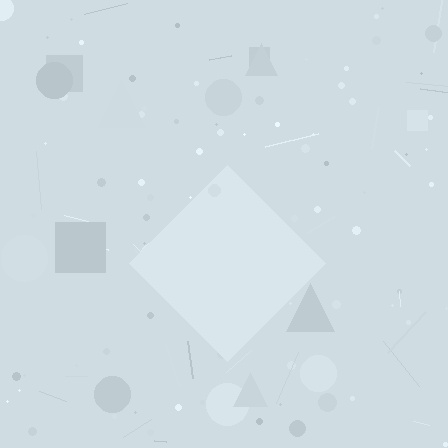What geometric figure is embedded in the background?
A diamond is embedded in the background.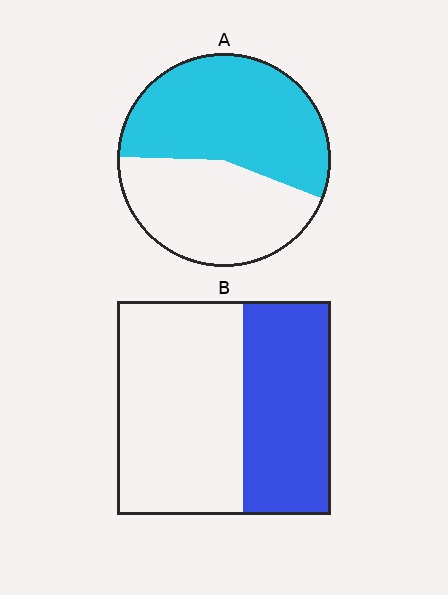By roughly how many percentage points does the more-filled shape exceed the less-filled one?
By roughly 15 percentage points (A over B).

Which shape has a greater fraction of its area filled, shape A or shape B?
Shape A.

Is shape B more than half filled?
No.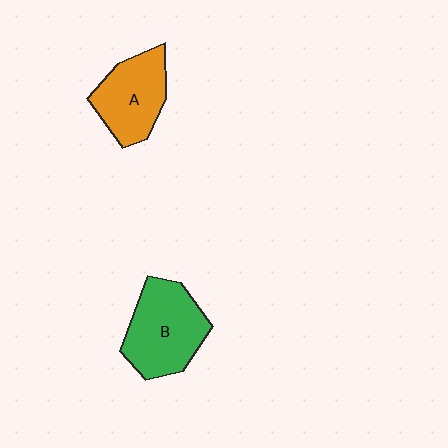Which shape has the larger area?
Shape B (green).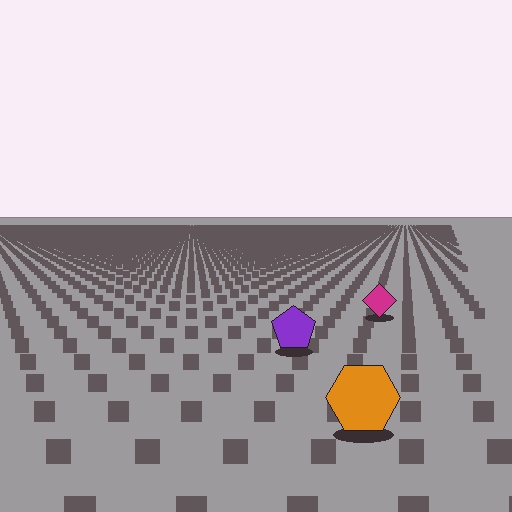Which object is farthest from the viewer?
The magenta diamond is farthest from the viewer. It appears smaller and the ground texture around it is denser.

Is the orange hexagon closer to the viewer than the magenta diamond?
Yes. The orange hexagon is closer — you can tell from the texture gradient: the ground texture is coarser near it.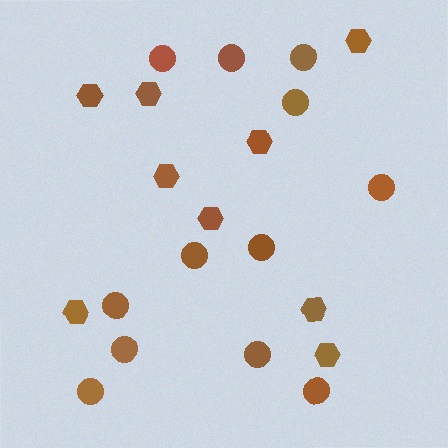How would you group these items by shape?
There are 2 groups: one group of hexagons (9) and one group of circles (12).